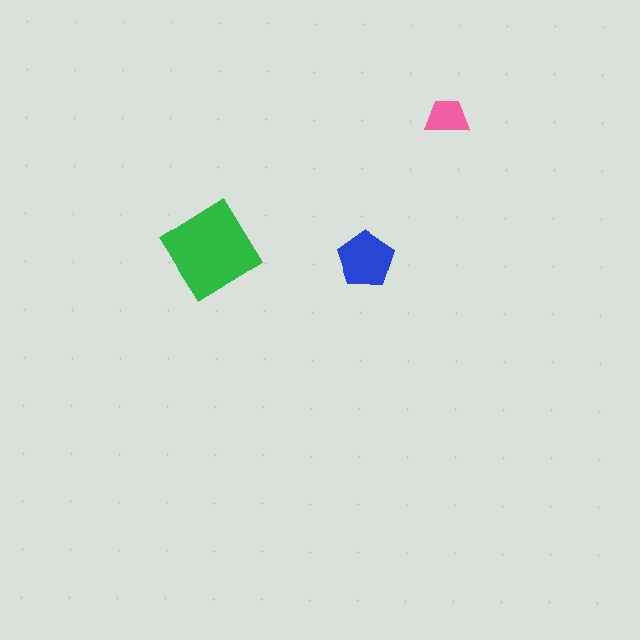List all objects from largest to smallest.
The green diamond, the blue pentagon, the pink trapezoid.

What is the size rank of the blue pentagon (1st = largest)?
2nd.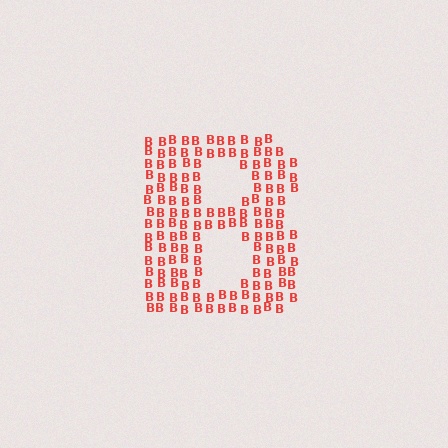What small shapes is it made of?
It is made of small letter B's.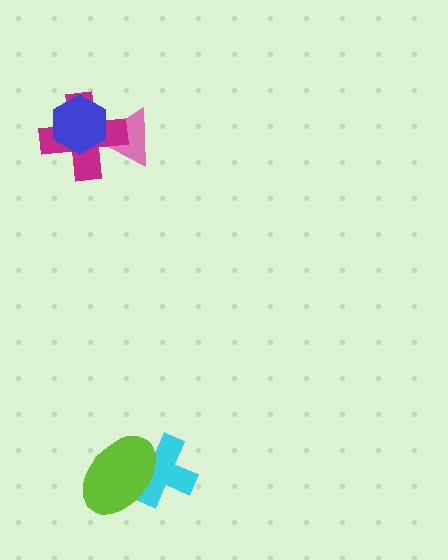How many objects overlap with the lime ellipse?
1 object overlaps with the lime ellipse.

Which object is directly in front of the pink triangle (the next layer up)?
The magenta cross is directly in front of the pink triangle.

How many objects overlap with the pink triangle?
2 objects overlap with the pink triangle.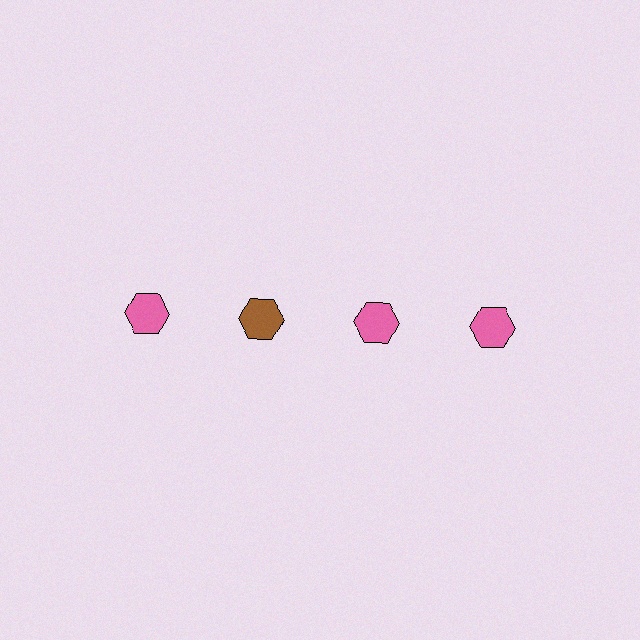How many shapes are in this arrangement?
There are 4 shapes arranged in a grid pattern.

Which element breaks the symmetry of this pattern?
The brown hexagon in the top row, second from left column breaks the symmetry. All other shapes are pink hexagons.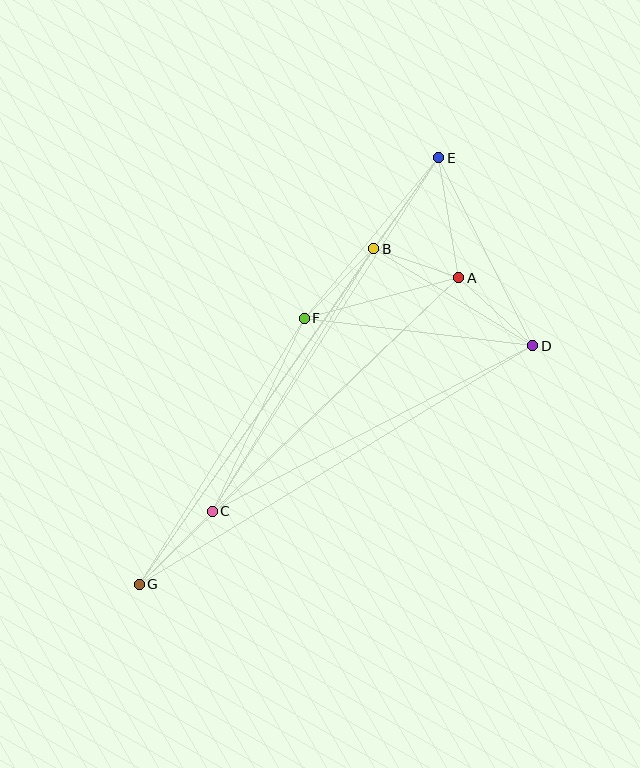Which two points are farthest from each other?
Points E and G are farthest from each other.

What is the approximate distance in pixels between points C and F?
The distance between C and F is approximately 214 pixels.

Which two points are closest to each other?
Points A and B are closest to each other.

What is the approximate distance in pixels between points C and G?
The distance between C and G is approximately 103 pixels.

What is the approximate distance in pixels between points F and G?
The distance between F and G is approximately 313 pixels.